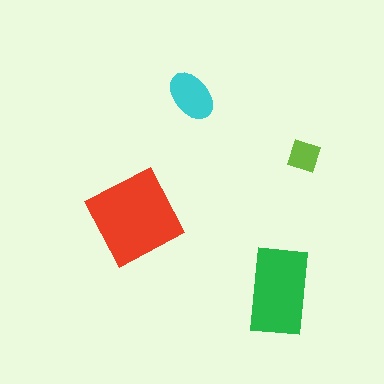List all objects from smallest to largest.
The lime diamond, the cyan ellipse, the green rectangle, the red square.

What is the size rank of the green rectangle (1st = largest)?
2nd.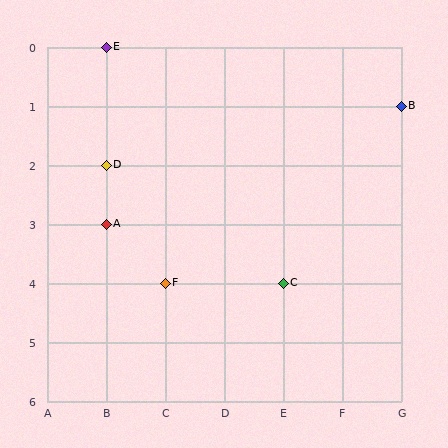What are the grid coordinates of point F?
Point F is at grid coordinates (C, 4).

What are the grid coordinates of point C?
Point C is at grid coordinates (E, 4).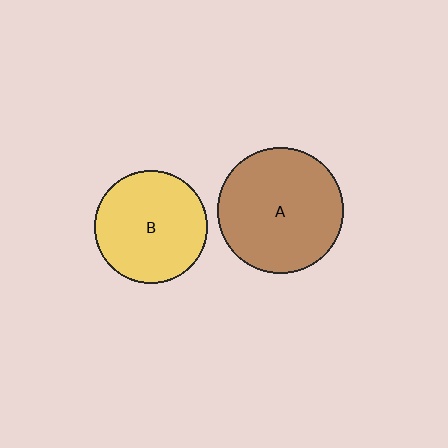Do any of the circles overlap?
No, none of the circles overlap.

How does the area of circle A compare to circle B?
Approximately 1.3 times.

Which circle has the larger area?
Circle A (brown).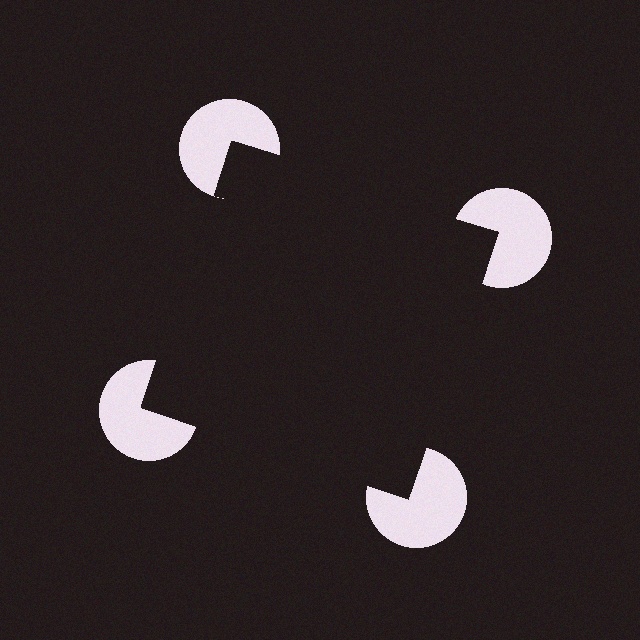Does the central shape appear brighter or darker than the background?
It typically appears slightly darker than the background, even though no actual brightness change is drawn.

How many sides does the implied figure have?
4 sides.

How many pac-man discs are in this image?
There are 4 — one at each vertex of the illusory square.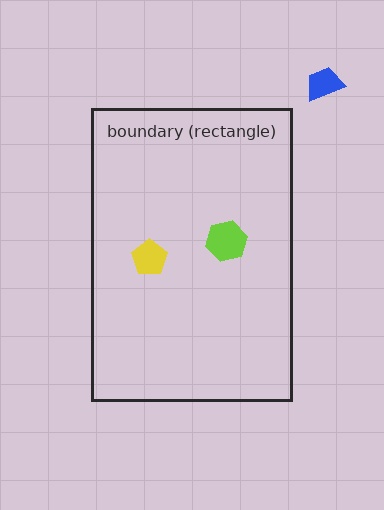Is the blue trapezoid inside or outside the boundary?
Outside.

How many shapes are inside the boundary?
2 inside, 1 outside.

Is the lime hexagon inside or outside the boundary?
Inside.